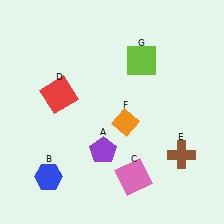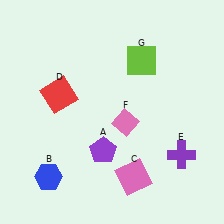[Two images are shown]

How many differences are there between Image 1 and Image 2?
There are 2 differences between the two images.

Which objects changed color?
E changed from brown to purple. F changed from orange to pink.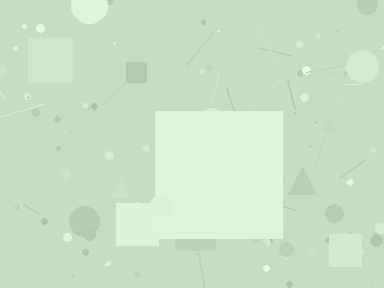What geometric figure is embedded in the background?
A square is embedded in the background.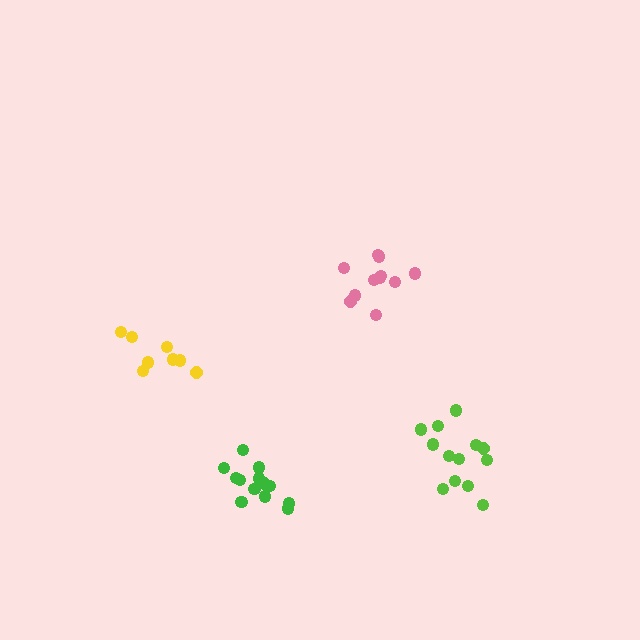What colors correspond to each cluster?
The clusters are colored: yellow, lime, pink, green.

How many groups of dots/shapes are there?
There are 4 groups.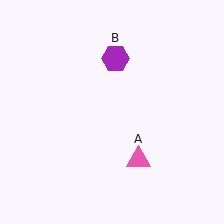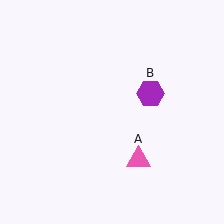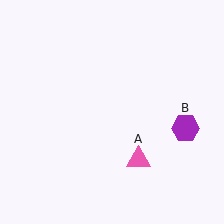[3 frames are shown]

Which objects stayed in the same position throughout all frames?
Pink triangle (object A) remained stationary.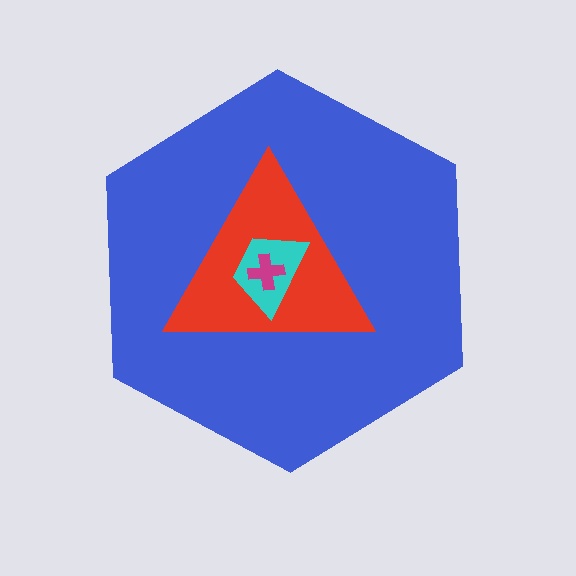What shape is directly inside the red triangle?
The cyan trapezoid.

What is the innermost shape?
The magenta cross.